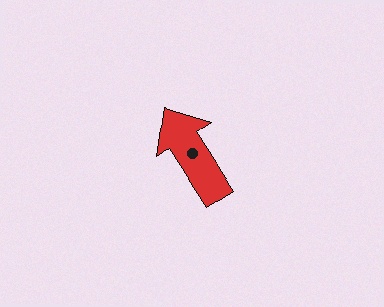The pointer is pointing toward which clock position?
Roughly 11 o'clock.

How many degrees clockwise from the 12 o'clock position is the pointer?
Approximately 328 degrees.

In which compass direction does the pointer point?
Northwest.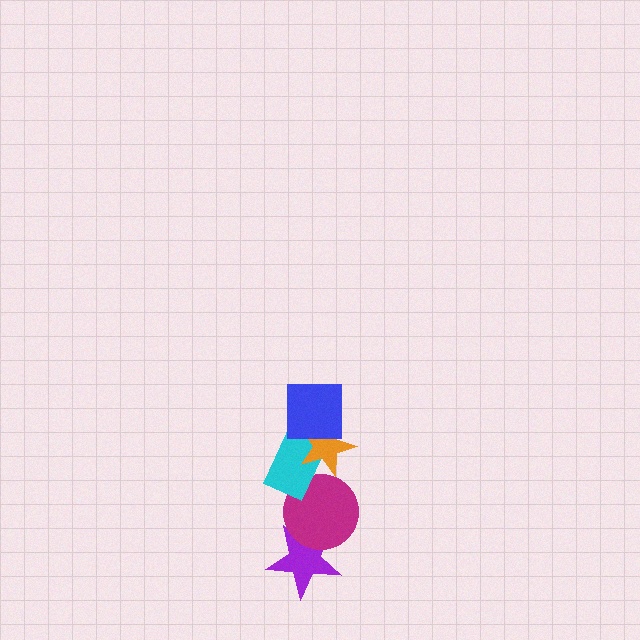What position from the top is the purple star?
The purple star is 5th from the top.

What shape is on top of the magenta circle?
The cyan rectangle is on top of the magenta circle.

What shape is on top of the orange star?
The blue square is on top of the orange star.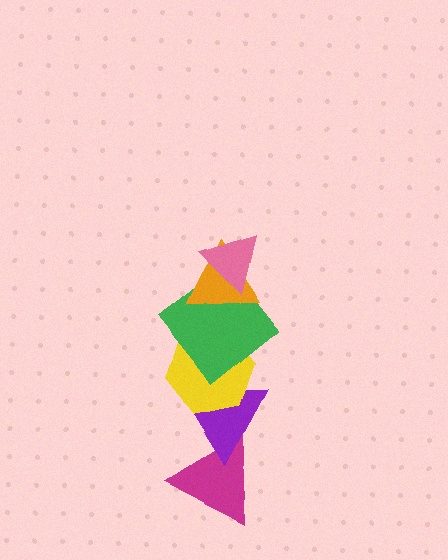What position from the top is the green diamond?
The green diamond is 3rd from the top.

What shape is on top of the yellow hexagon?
The green diamond is on top of the yellow hexagon.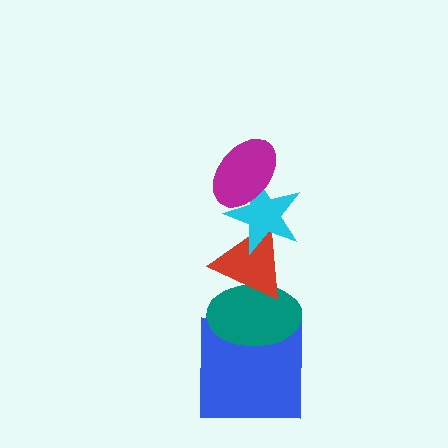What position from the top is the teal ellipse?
The teal ellipse is 4th from the top.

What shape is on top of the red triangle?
The cyan star is on top of the red triangle.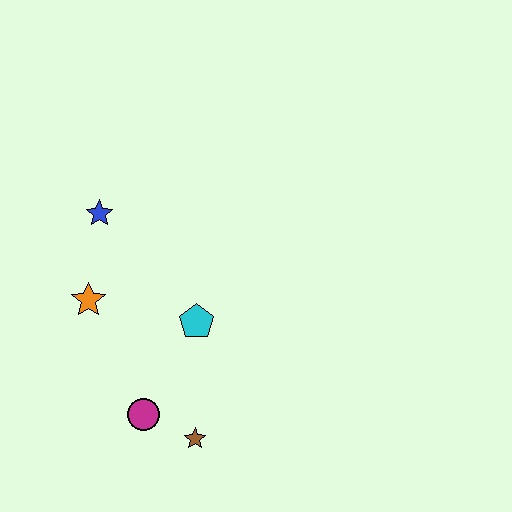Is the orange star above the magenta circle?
Yes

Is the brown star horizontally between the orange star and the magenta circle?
No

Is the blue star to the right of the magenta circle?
No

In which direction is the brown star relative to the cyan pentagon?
The brown star is below the cyan pentagon.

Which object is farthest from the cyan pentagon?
The blue star is farthest from the cyan pentagon.